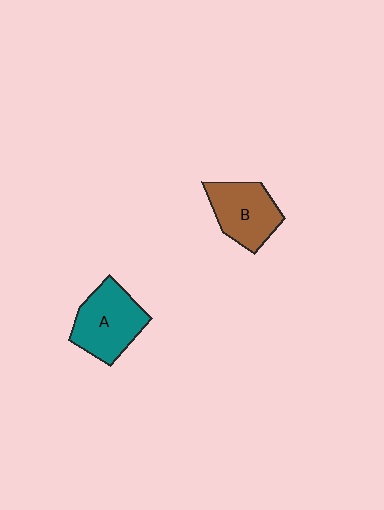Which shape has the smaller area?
Shape B (brown).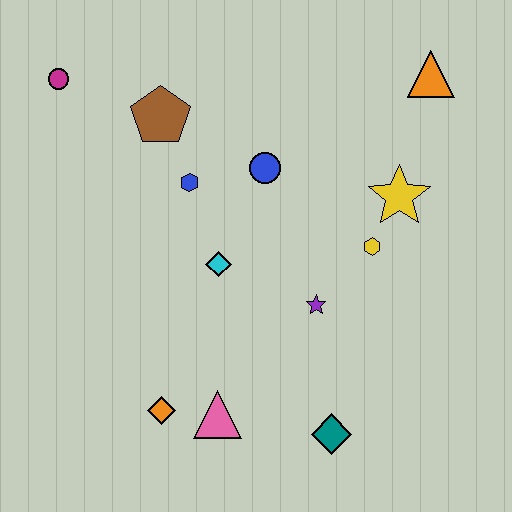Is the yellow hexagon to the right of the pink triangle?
Yes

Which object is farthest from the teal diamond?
The magenta circle is farthest from the teal diamond.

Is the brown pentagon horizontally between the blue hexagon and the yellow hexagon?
No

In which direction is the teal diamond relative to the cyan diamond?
The teal diamond is below the cyan diamond.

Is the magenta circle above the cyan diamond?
Yes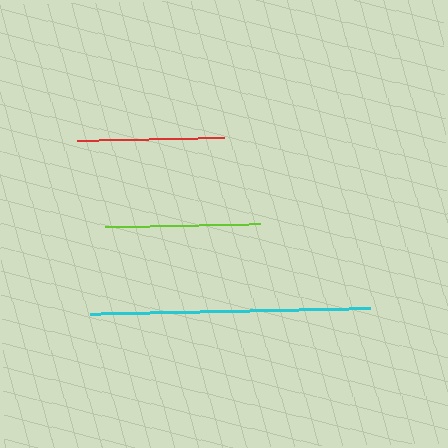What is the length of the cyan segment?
The cyan segment is approximately 280 pixels long.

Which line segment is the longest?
The cyan line is the longest at approximately 280 pixels.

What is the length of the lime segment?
The lime segment is approximately 155 pixels long.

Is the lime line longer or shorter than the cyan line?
The cyan line is longer than the lime line.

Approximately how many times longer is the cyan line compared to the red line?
The cyan line is approximately 1.9 times the length of the red line.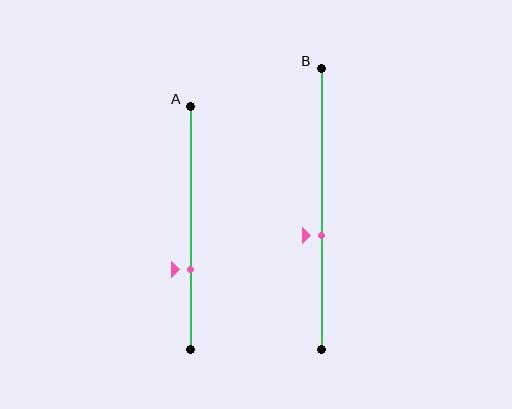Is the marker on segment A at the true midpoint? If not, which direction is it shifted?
No, the marker on segment A is shifted downward by about 17% of the segment length.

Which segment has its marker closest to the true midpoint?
Segment B has its marker closest to the true midpoint.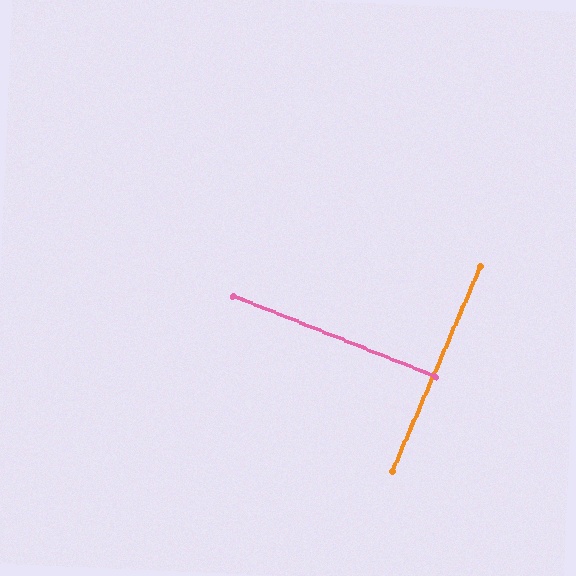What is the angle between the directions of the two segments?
Approximately 88 degrees.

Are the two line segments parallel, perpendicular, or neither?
Perpendicular — they meet at approximately 88°.